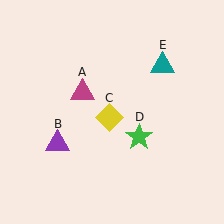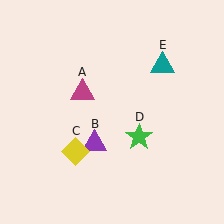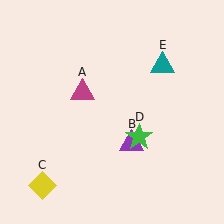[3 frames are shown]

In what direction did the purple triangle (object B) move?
The purple triangle (object B) moved right.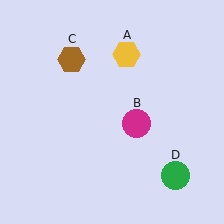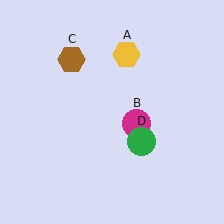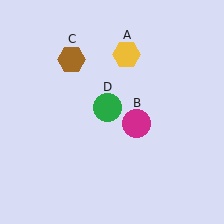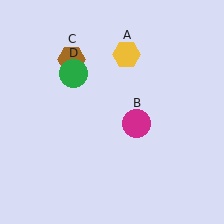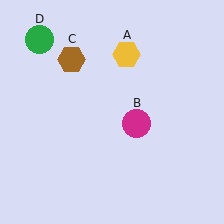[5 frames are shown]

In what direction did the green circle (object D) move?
The green circle (object D) moved up and to the left.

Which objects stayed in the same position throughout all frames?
Yellow hexagon (object A) and magenta circle (object B) and brown hexagon (object C) remained stationary.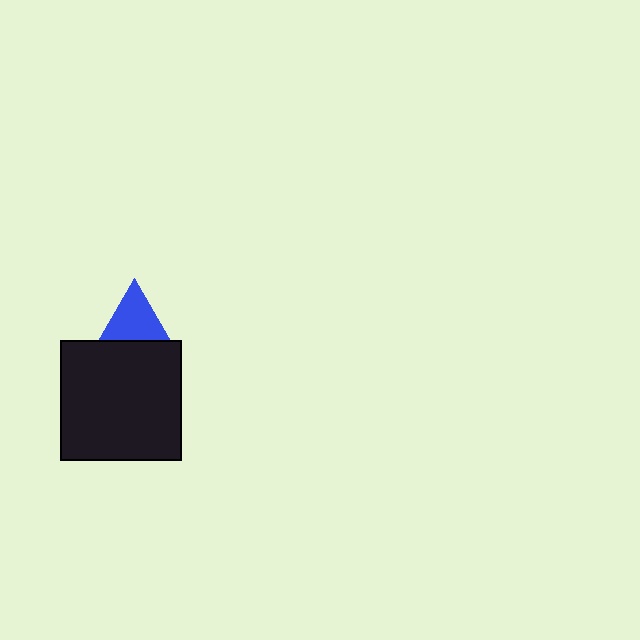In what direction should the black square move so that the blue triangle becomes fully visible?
The black square should move down. That is the shortest direction to clear the overlap and leave the blue triangle fully visible.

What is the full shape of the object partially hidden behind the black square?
The partially hidden object is a blue triangle.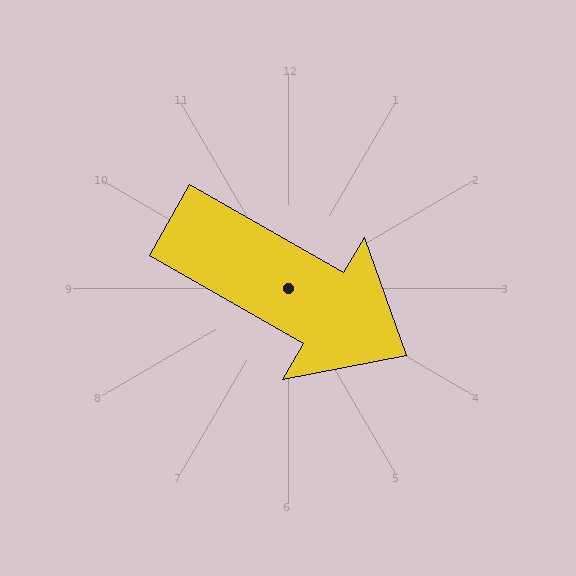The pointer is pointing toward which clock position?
Roughly 4 o'clock.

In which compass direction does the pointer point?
Southeast.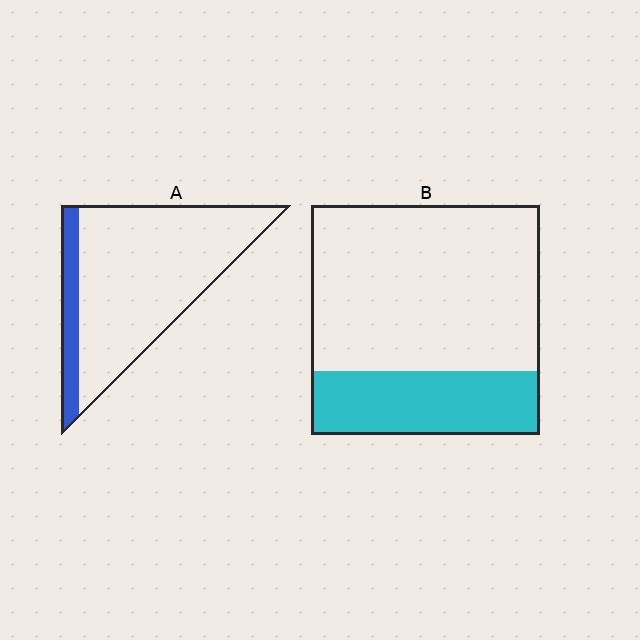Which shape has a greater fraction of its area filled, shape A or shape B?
Shape B.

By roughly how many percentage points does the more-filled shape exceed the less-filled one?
By roughly 15 percentage points (B over A).